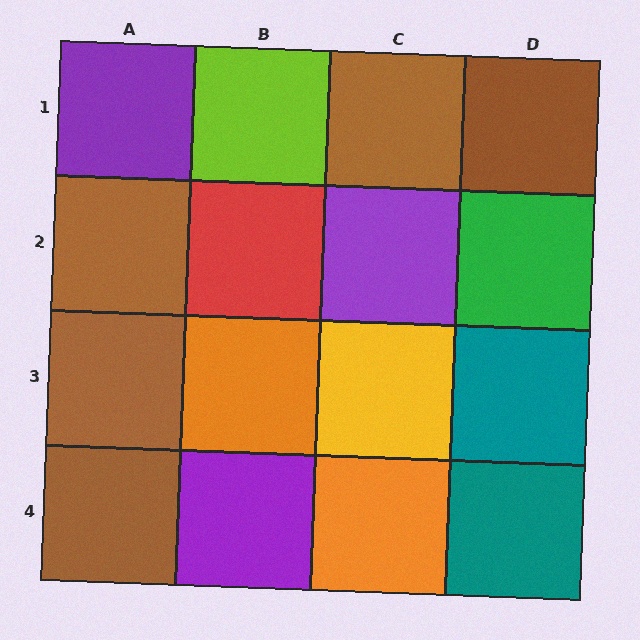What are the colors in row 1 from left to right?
Purple, lime, brown, brown.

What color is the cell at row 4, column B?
Purple.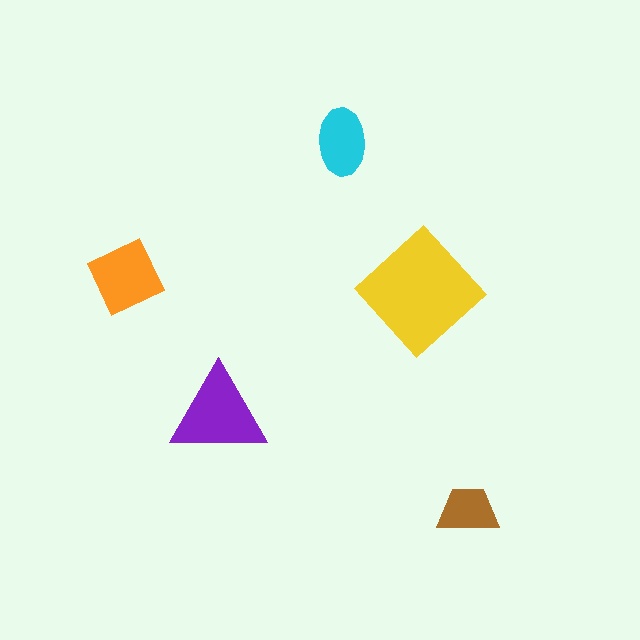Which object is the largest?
The yellow diamond.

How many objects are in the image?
There are 5 objects in the image.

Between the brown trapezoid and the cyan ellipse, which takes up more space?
The cyan ellipse.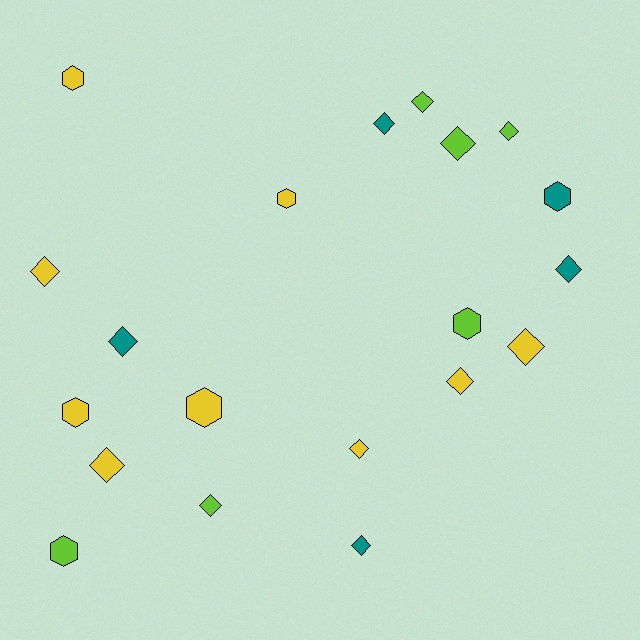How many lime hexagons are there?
There are 2 lime hexagons.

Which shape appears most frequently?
Diamond, with 13 objects.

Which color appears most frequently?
Yellow, with 9 objects.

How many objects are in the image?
There are 20 objects.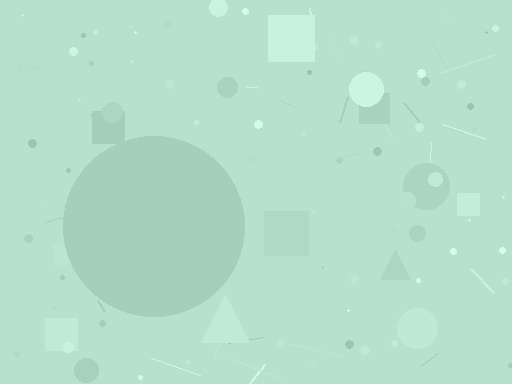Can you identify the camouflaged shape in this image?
The camouflaged shape is a circle.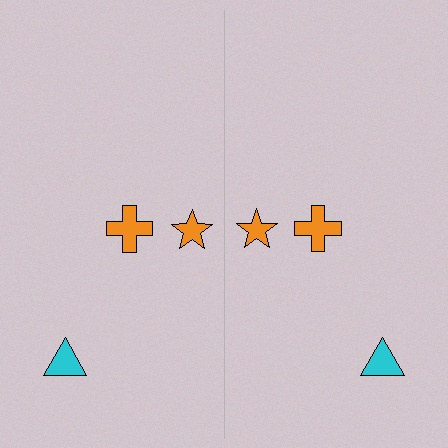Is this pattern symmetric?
Yes, this pattern has bilateral (reflection) symmetry.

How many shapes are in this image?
There are 6 shapes in this image.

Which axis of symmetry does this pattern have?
The pattern has a vertical axis of symmetry running through the center of the image.